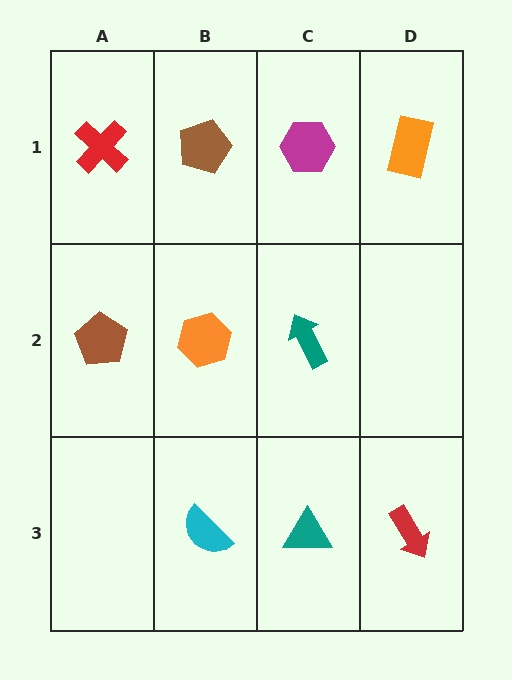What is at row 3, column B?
A cyan semicircle.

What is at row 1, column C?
A magenta hexagon.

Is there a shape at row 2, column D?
No, that cell is empty.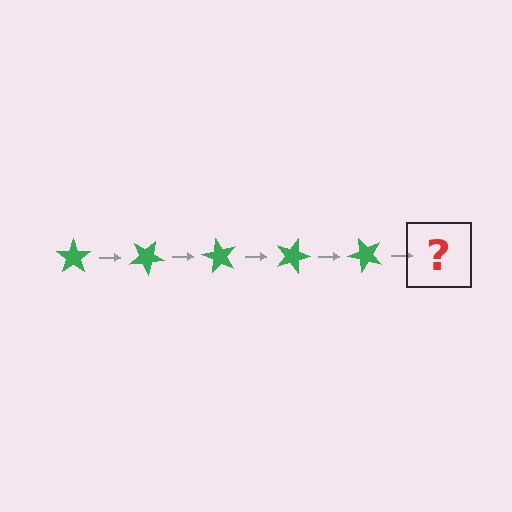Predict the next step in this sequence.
The next step is a green star rotated 150 degrees.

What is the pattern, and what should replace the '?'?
The pattern is that the star rotates 30 degrees each step. The '?' should be a green star rotated 150 degrees.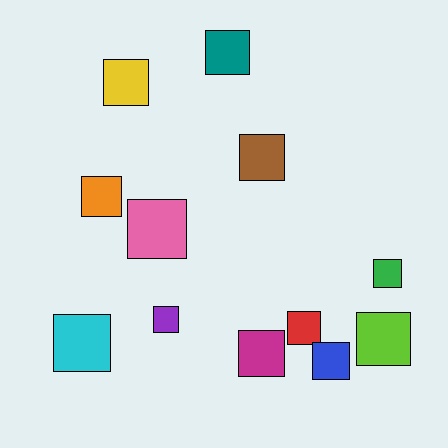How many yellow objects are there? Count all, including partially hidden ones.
There is 1 yellow object.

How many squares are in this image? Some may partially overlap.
There are 12 squares.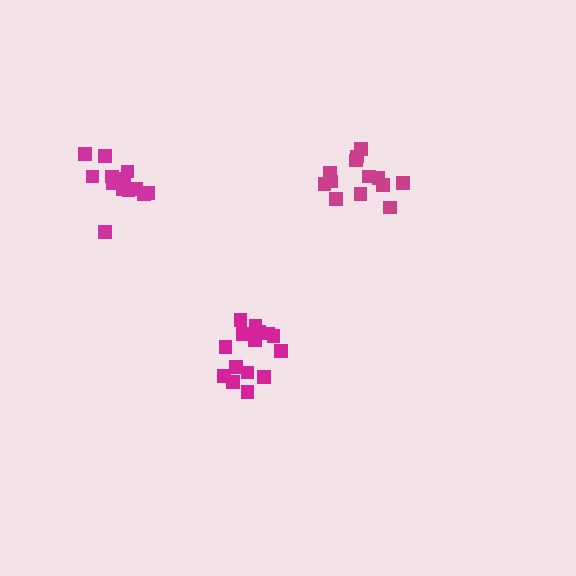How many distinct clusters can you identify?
There are 3 distinct clusters.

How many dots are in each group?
Group 1: 15 dots, Group 2: 14 dots, Group 3: 14 dots (43 total).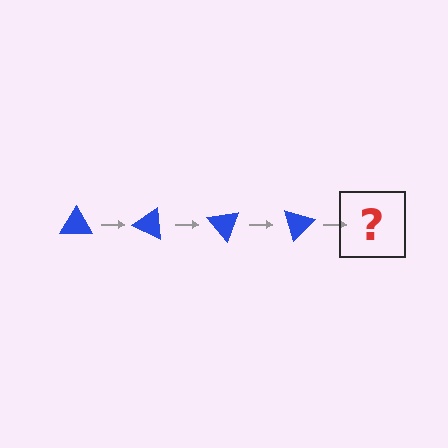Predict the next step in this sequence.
The next step is a blue triangle rotated 100 degrees.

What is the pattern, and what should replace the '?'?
The pattern is that the triangle rotates 25 degrees each step. The '?' should be a blue triangle rotated 100 degrees.